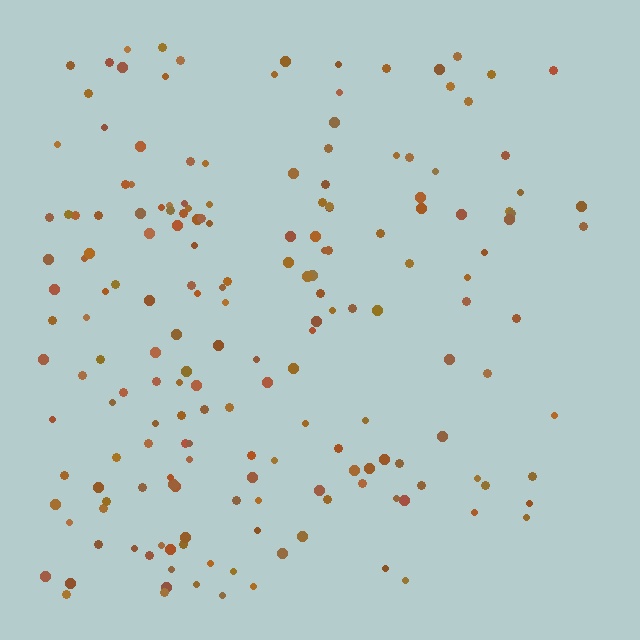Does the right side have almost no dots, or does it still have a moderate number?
Still a moderate number, just noticeably fewer than the left.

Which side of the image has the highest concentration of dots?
The left.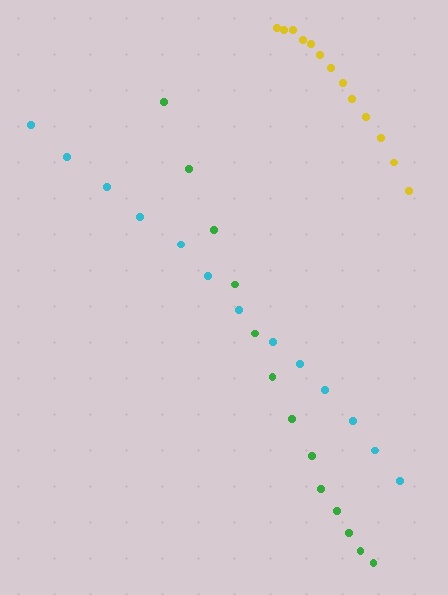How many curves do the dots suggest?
There are 3 distinct paths.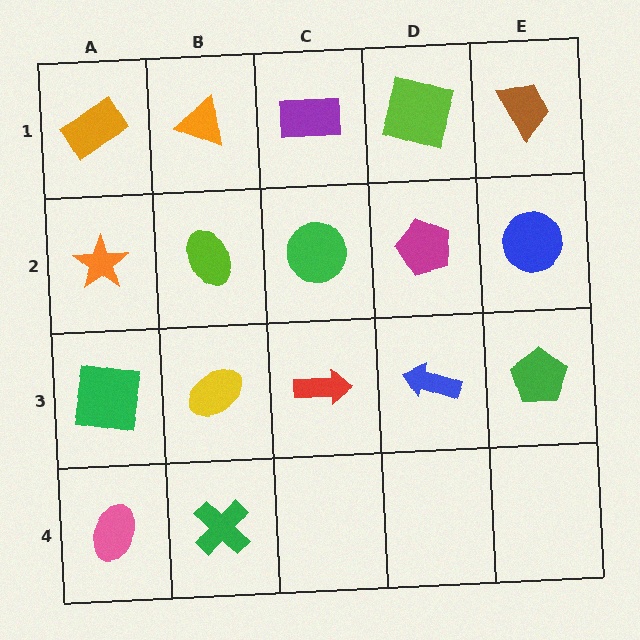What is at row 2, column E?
A blue circle.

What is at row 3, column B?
A yellow ellipse.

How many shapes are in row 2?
5 shapes.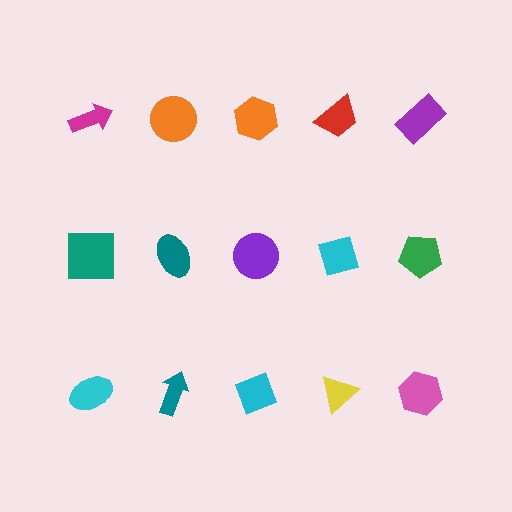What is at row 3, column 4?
A yellow triangle.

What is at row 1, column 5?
A purple rectangle.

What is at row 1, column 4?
A red trapezoid.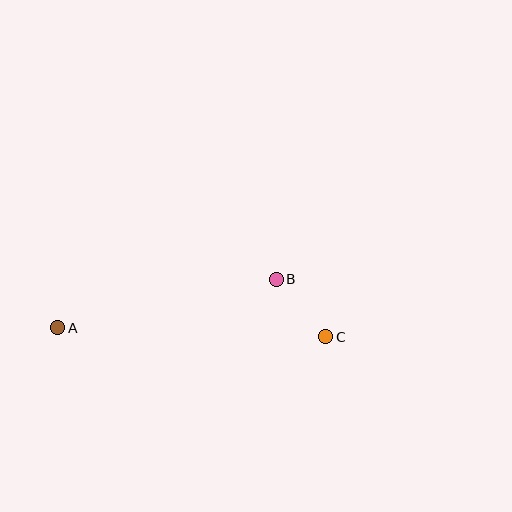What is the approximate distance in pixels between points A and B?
The distance between A and B is approximately 224 pixels.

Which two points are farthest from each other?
Points A and C are farthest from each other.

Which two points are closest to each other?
Points B and C are closest to each other.